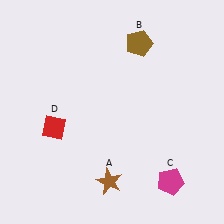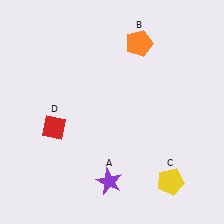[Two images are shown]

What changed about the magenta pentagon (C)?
In Image 1, C is magenta. In Image 2, it changed to yellow.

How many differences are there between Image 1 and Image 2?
There are 3 differences between the two images.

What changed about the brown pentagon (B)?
In Image 1, B is brown. In Image 2, it changed to orange.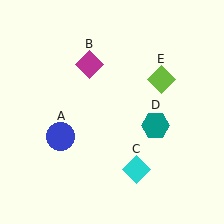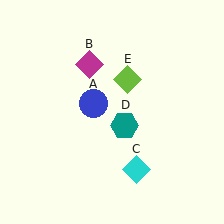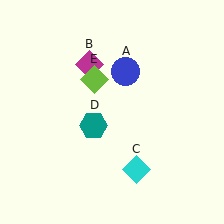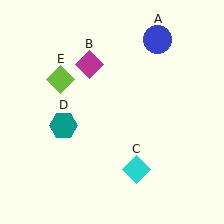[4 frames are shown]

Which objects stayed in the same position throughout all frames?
Magenta diamond (object B) and cyan diamond (object C) remained stationary.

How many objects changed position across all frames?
3 objects changed position: blue circle (object A), teal hexagon (object D), lime diamond (object E).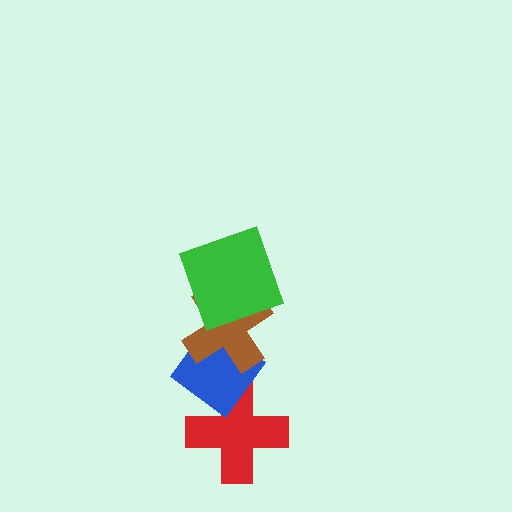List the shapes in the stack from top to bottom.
From top to bottom: the green square, the brown cross, the blue diamond, the red cross.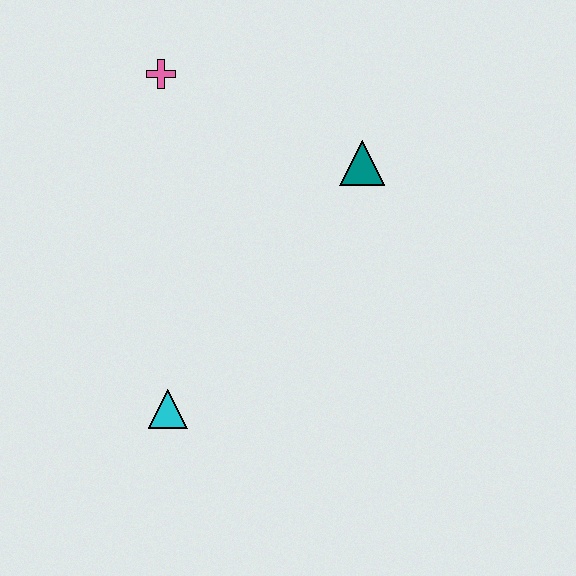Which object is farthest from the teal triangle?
The cyan triangle is farthest from the teal triangle.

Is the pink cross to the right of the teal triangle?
No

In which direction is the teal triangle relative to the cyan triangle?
The teal triangle is above the cyan triangle.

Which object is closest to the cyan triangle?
The teal triangle is closest to the cyan triangle.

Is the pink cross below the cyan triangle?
No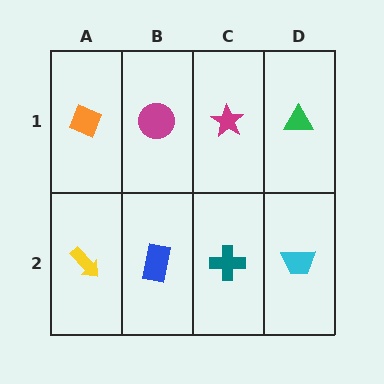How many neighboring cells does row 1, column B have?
3.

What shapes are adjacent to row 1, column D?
A cyan trapezoid (row 2, column D), a magenta star (row 1, column C).